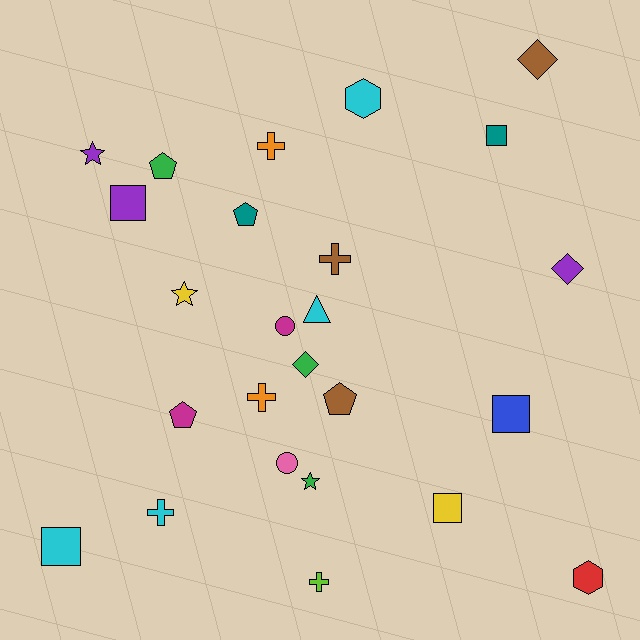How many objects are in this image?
There are 25 objects.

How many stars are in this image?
There are 3 stars.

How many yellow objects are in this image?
There are 2 yellow objects.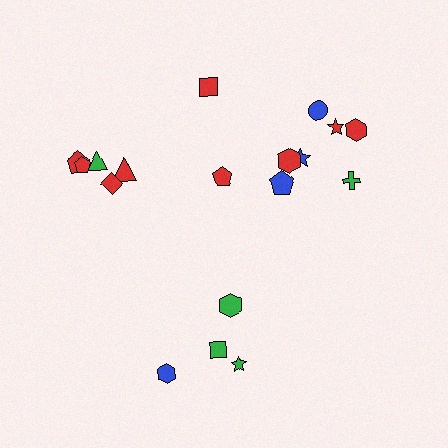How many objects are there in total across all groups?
There are 18 objects.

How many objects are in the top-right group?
There are 8 objects.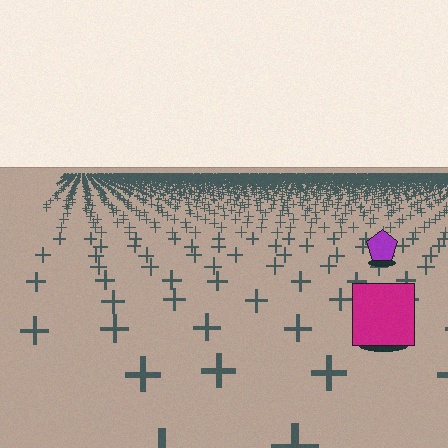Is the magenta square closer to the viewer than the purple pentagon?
Yes. The magenta square is closer — you can tell from the texture gradient: the ground texture is coarser near it.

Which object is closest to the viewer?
The magenta square is closest. The texture marks near it are larger and more spread out.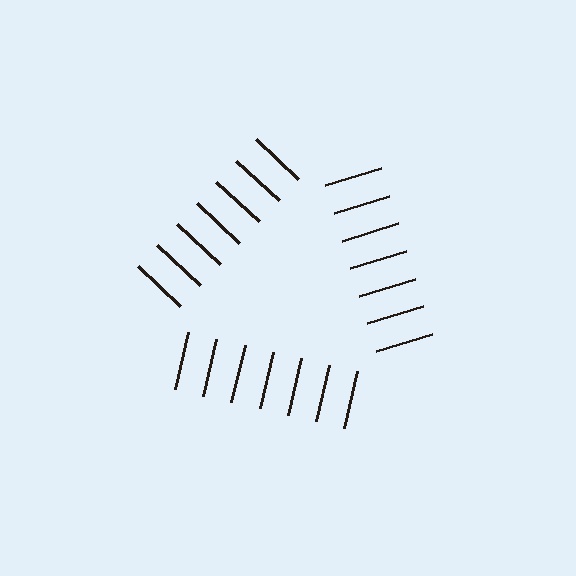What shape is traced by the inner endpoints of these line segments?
An illusory triangle — the line segments terminate on its edges but no continuous stroke is drawn.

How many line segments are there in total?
21 — 7 along each of the 3 edges.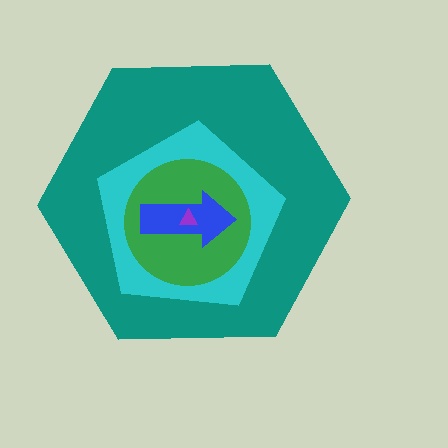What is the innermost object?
The purple triangle.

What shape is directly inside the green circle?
The blue arrow.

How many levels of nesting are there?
5.